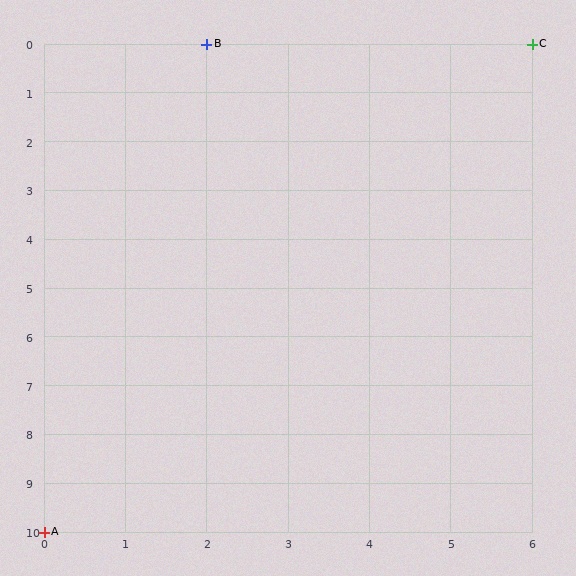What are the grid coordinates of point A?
Point A is at grid coordinates (0, 10).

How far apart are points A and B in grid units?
Points A and B are 2 columns and 10 rows apart (about 10.2 grid units diagonally).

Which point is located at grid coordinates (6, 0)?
Point C is at (6, 0).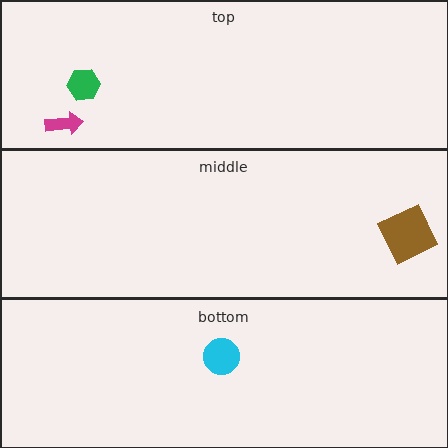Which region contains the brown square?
The middle region.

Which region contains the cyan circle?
The bottom region.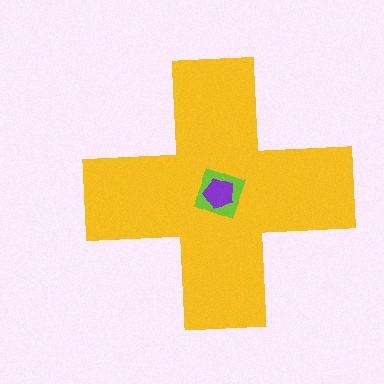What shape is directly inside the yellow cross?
The lime square.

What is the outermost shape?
The yellow cross.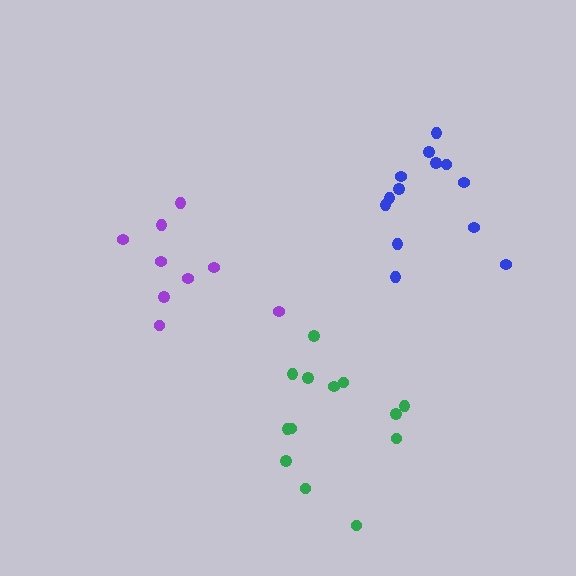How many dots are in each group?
Group 1: 13 dots, Group 2: 13 dots, Group 3: 9 dots (35 total).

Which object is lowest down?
The green cluster is bottommost.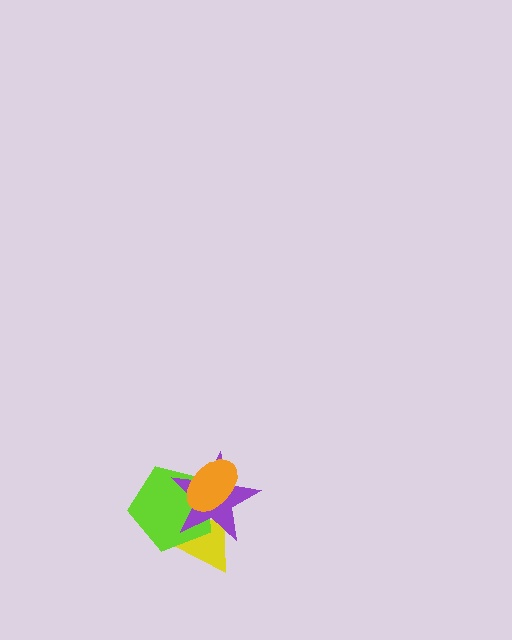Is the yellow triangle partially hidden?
Yes, it is partially covered by another shape.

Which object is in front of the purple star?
The orange ellipse is in front of the purple star.